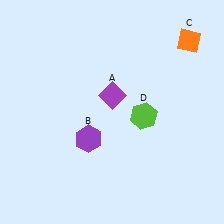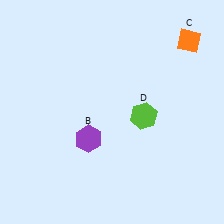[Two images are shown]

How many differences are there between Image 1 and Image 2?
There is 1 difference between the two images.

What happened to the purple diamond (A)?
The purple diamond (A) was removed in Image 2. It was in the top-right area of Image 1.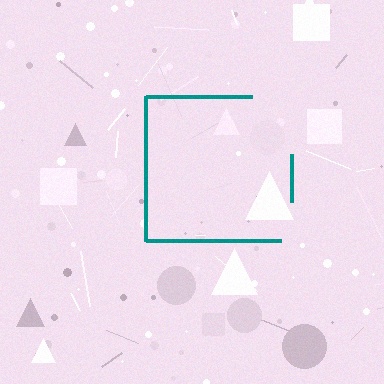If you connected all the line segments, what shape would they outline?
They would outline a square.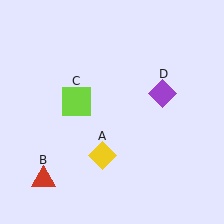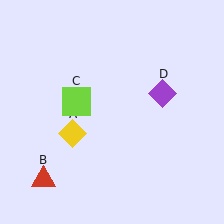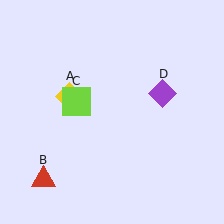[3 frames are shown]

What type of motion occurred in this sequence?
The yellow diamond (object A) rotated clockwise around the center of the scene.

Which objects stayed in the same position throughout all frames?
Red triangle (object B) and lime square (object C) and purple diamond (object D) remained stationary.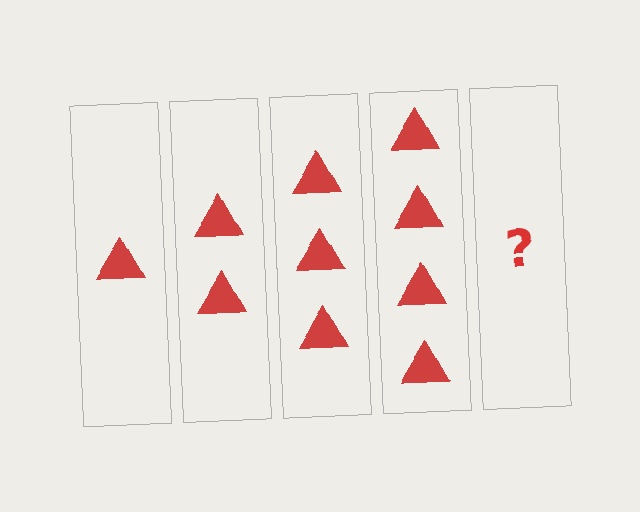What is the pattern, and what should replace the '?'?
The pattern is that each step adds one more triangle. The '?' should be 5 triangles.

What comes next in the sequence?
The next element should be 5 triangles.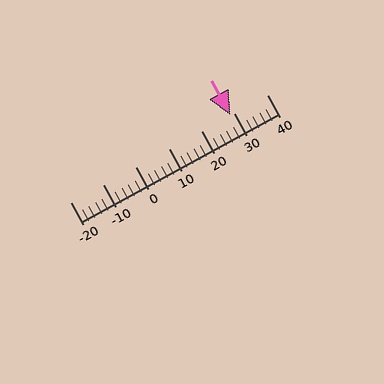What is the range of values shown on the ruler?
The ruler shows values from -20 to 40.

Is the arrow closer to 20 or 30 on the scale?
The arrow is closer to 30.